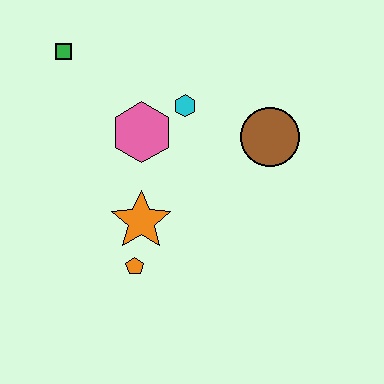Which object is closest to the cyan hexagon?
The pink hexagon is closest to the cyan hexagon.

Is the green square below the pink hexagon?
No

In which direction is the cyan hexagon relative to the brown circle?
The cyan hexagon is to the left of the brown circle.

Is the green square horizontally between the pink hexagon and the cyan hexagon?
No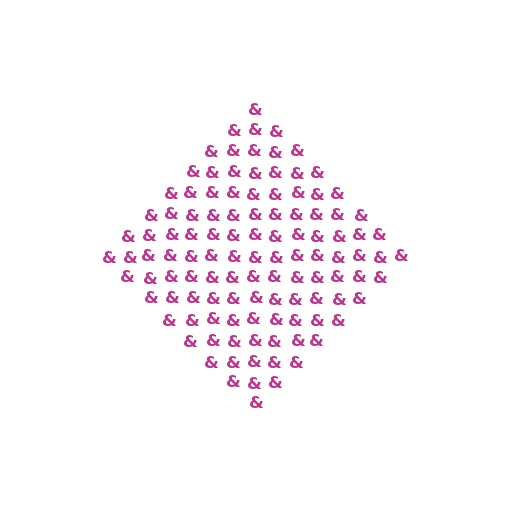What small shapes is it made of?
It is made of small ampersands.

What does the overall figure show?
The overall figure shows a diamond.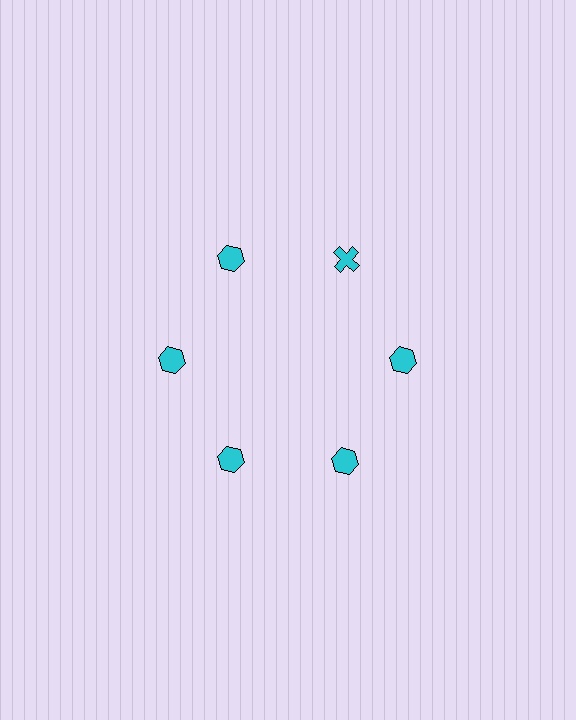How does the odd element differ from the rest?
It has a different shape: cross instead of hexagon.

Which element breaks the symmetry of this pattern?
The cyan cross at roughly the 1 o'clock position breaks the symmetry. All other shapes are cyan hexagons.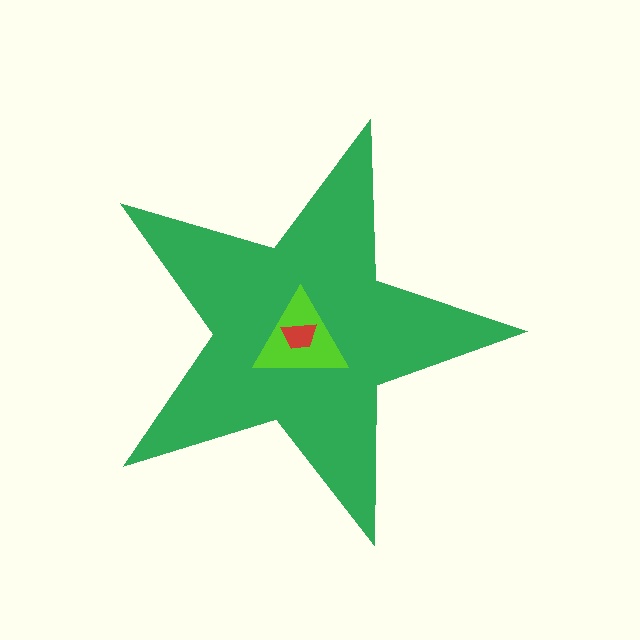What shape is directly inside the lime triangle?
The red trapezoid.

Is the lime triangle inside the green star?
Yes.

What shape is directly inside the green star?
The lime triangle.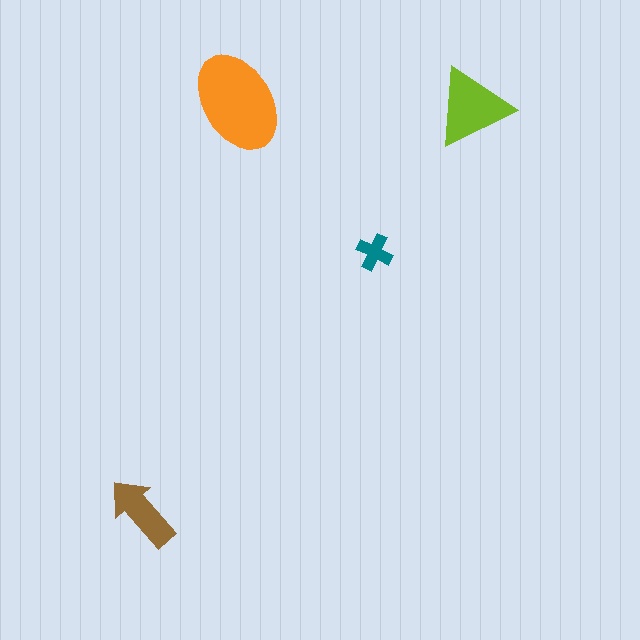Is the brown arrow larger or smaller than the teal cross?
Larger.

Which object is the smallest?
The teal cross.